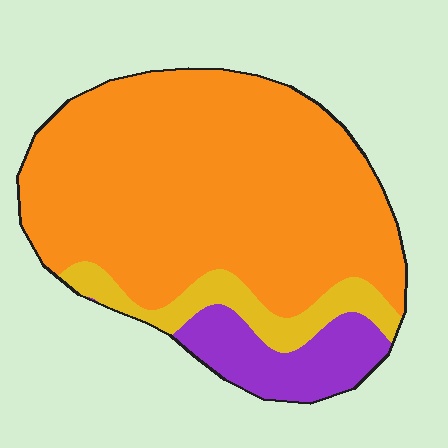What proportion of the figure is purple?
Purple covers about 15% of the figure.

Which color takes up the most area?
Orange, at roughly 75%.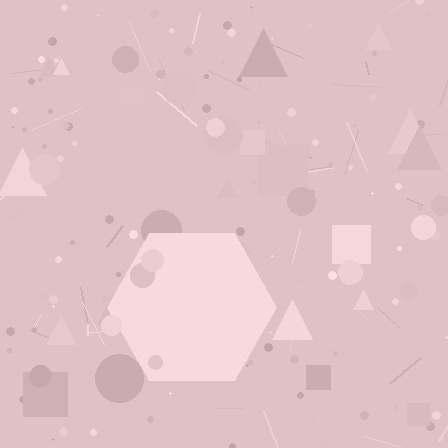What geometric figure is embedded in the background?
A hexagon is embedded in the background.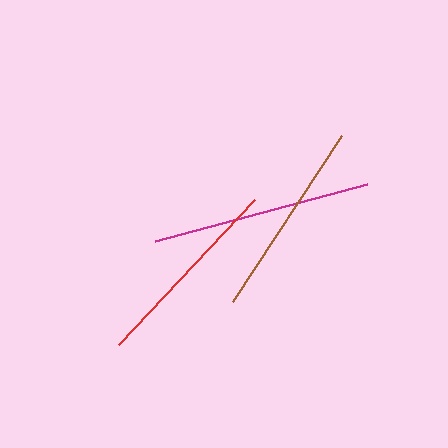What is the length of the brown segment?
The brown segment is approximately 198 pixels long.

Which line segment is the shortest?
The brown line is the shortest at approximately 198 pixels.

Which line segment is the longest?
The magenta line is the longest at approximately 220 pixels.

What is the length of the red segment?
The red segment is approximately 199 pixels long.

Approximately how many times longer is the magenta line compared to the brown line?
The magenta line is approximately 1.1 times the length of the brown line.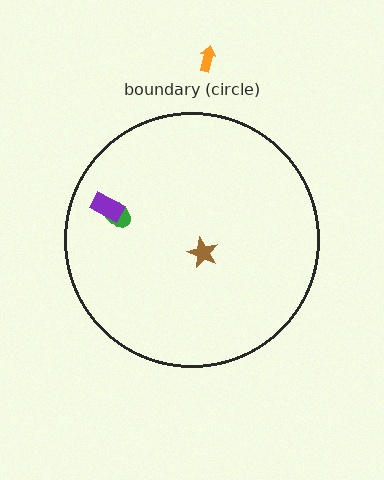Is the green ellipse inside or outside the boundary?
Inside.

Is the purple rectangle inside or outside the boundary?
Inside.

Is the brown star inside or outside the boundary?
Inside.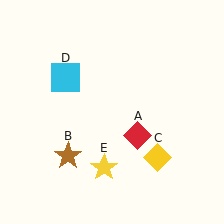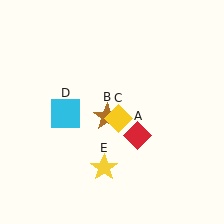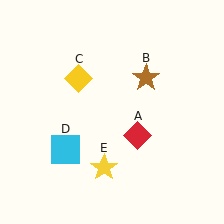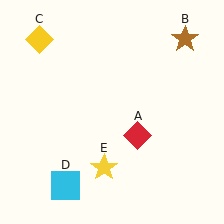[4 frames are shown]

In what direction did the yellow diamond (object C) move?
The yellow diamond (object C) moved up and to the left.